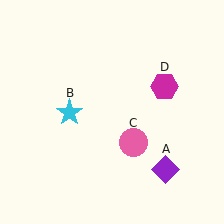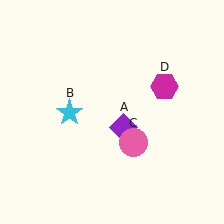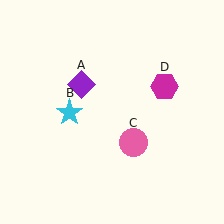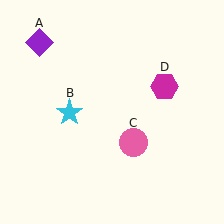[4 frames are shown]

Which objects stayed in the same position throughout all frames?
Cyan star (object B) and pink circle (object C) and magenta hexagon (object D) remained stationary.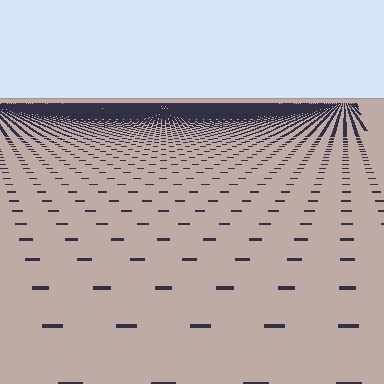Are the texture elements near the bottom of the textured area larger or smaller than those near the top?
Larger. Near the bottom, elements are closer to the viewer and appear at a bigger on-screen size.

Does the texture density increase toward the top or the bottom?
Density increases toward the top.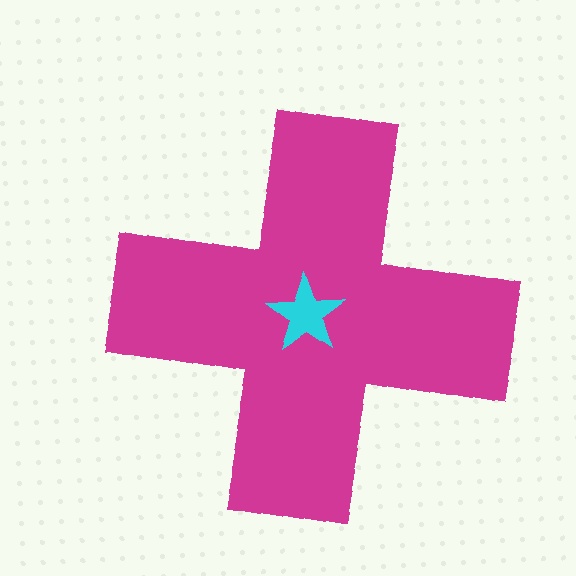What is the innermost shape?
The cyan star.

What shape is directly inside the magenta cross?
The cyan star.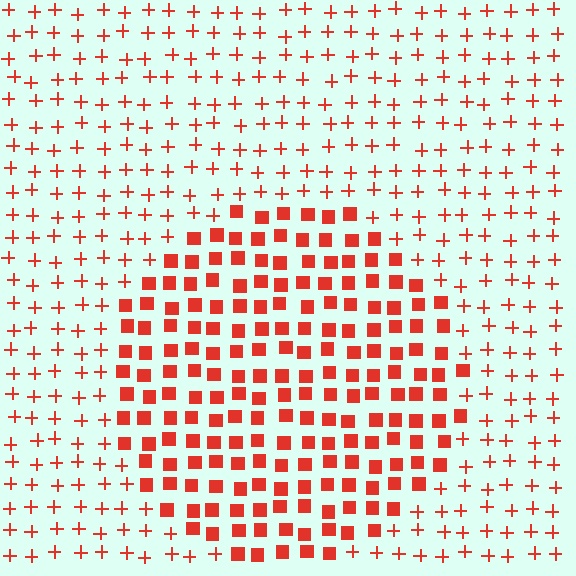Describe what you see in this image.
The image is filled with small red elements arranged in a uniform grid. A circle-shaped region contains squares, while the surrounding area contains plus signs. The boundary is defined purely by the change in element shape.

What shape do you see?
I see a circle.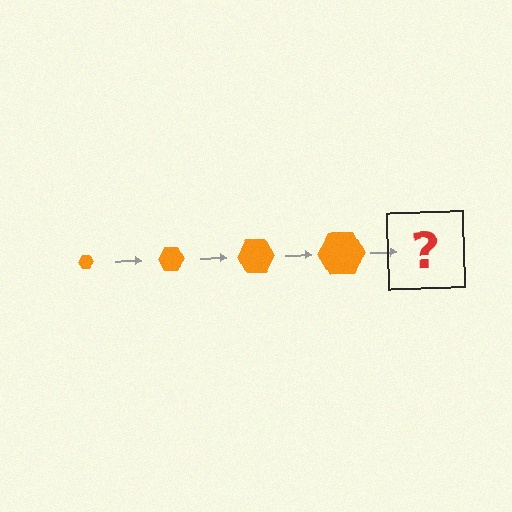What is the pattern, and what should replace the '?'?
The pattern is that the hexagon gets progressively larger each step. The '?' should be an orange hexagon, larger than the previous one.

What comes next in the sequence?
The next element should be an orange hexagon, larger than the previous one.